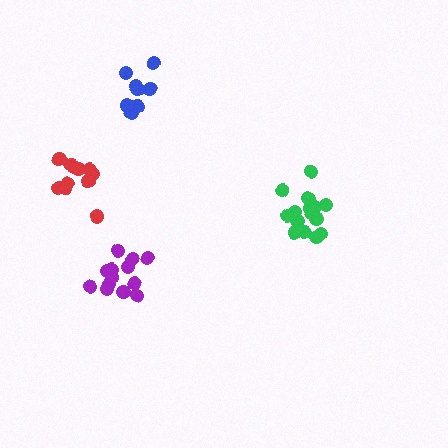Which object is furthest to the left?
The red cluster is leftmost.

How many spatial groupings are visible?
There are 4 spatial groupings.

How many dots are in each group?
Group 1: 16 dots, Group 2: 13 dots, Group 3: 11 dots, Group 4: 10 dots (50 total).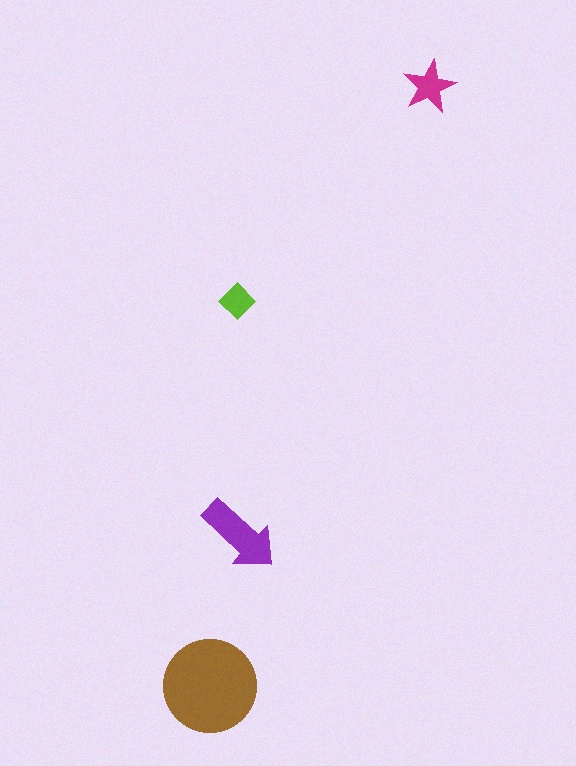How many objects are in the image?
There are 4 objects in the image.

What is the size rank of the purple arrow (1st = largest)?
2nd.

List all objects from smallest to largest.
The lime diamond, the magenta star, the purple arrow, the brown circle.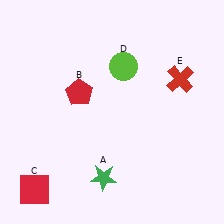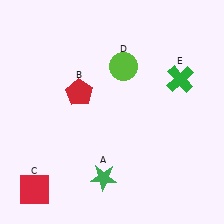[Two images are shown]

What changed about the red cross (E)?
In Image 1, E is red. In Image 2, it changed to green.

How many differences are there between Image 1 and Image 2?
There is 1 difference between the two images.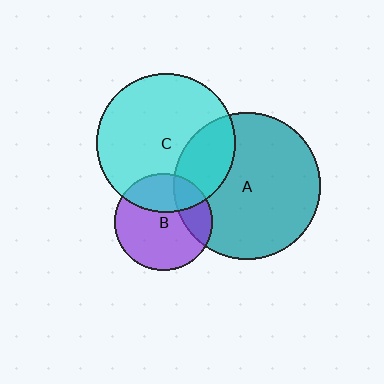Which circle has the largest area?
Circle A (teal).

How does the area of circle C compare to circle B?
Approximately 2.0 times.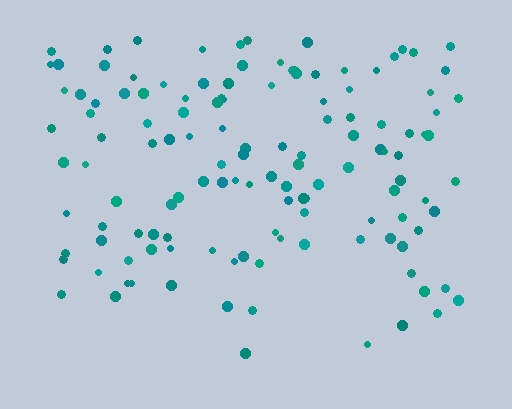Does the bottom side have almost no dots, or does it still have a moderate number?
Still a moderate number, just noticeably fewer than the top.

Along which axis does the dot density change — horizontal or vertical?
Vertical.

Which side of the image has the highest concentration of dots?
The top.